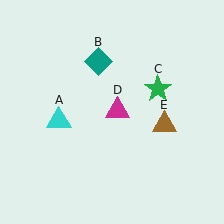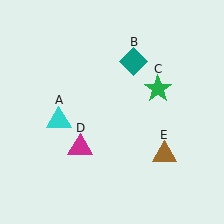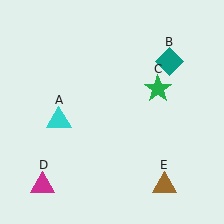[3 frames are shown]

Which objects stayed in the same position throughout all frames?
Cyan triangle (object A) and green star (object C) remained stationary.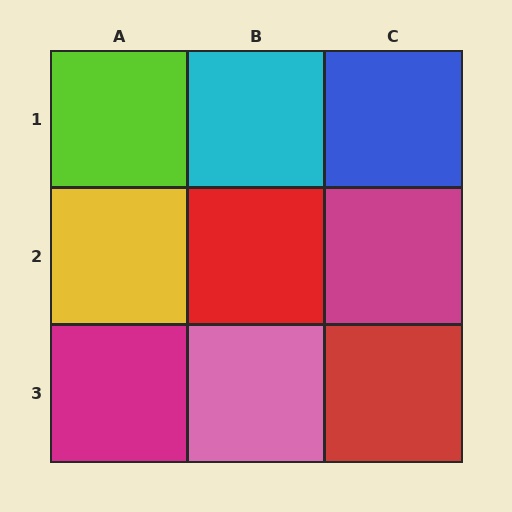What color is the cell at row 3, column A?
Magenta.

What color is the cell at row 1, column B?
Cyan.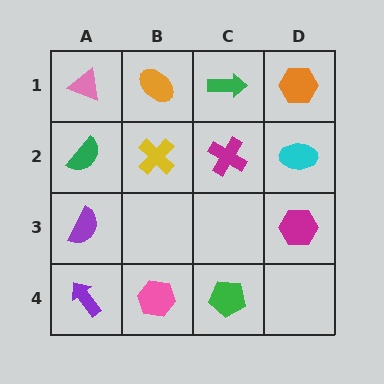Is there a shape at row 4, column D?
No, that cell is empty.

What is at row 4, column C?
A green pentagon.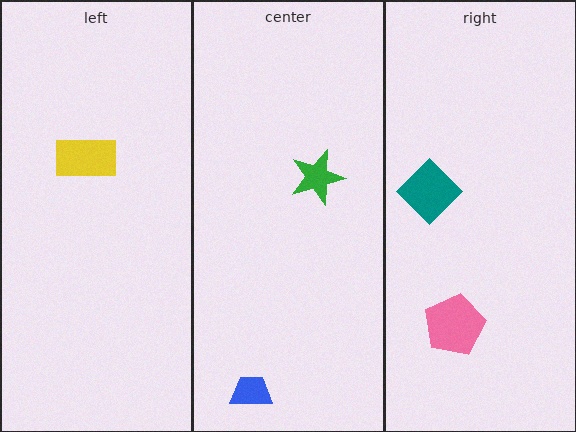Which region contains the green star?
The center region.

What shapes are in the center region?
The blue trapezoid, the green star.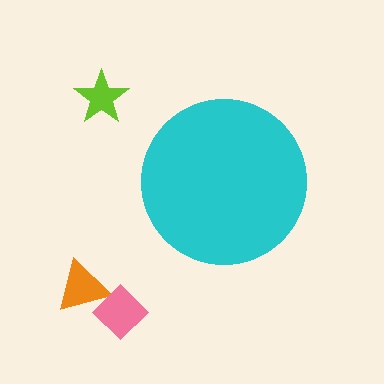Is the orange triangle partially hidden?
No, the orange triangle is fully visible.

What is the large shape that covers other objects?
A cyan circle.